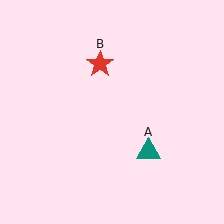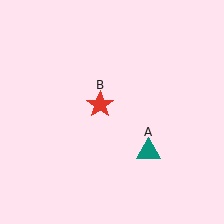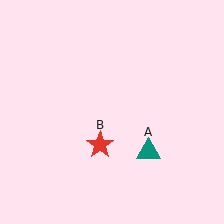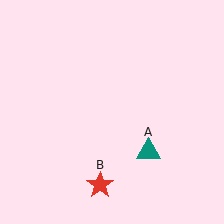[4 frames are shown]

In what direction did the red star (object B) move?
The red star (object B) moved down.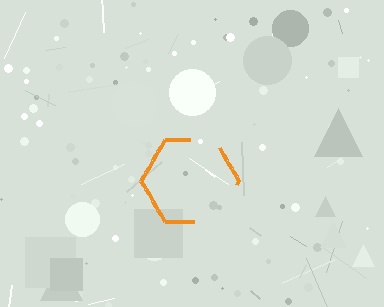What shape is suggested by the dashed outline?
The dashed outline suggests a hexagon.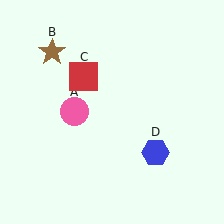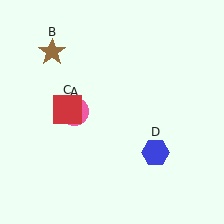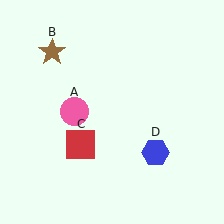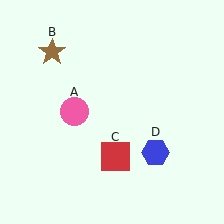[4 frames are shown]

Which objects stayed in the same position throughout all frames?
Pink circle (object A) and brown star (object B) and blue hexagon (object D) remained stationary.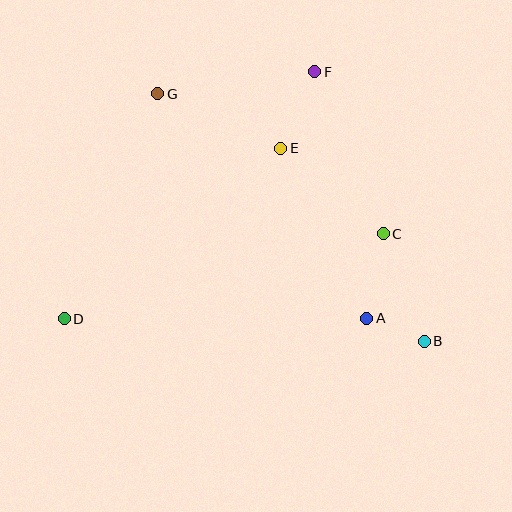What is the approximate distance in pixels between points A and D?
The distance between A and D is approximately 302 pixels.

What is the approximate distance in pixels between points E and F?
The distance between E and F is approximately 84 pixels.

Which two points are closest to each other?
Points A and B are closest to each other.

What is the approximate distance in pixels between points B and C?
The distance between B and C is approximately 115 pixels.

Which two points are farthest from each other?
Points B and G are farthest from each other.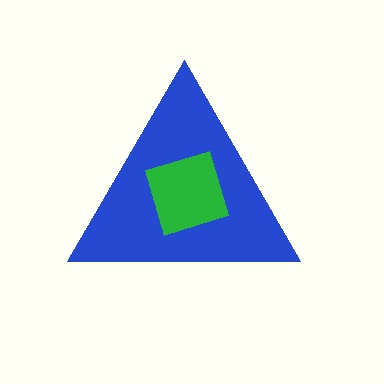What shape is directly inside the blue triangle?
The green diamond.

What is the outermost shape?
The blue triangle.